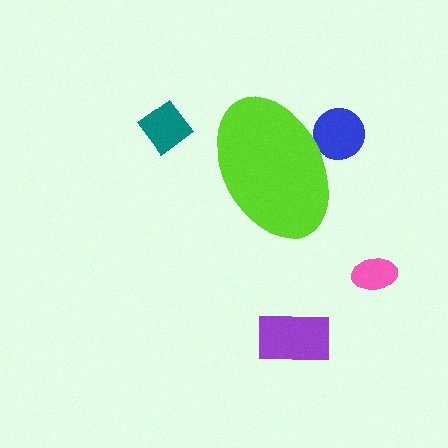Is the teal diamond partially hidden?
No, the teal diamond is fully visible.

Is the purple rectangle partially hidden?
No, the purple rectangle is fully visible.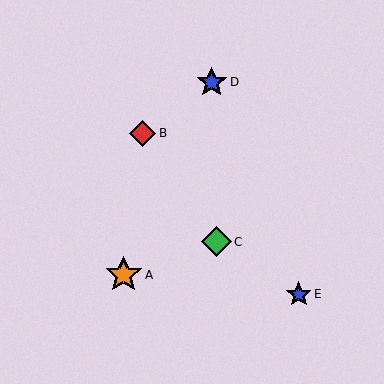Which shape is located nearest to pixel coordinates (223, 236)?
The green diamond (labeled C) at (216, 242) is nearest to that location.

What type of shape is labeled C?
Shape C is a green diamond.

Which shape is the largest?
The orange star (labeled A) is the largest.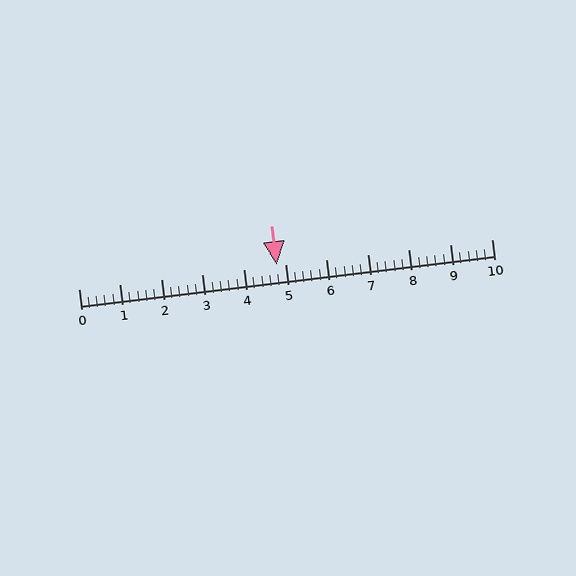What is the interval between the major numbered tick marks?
The major tick marks are spaced 1 units apart.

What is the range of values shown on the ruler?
The ruler shows values from 0 to 10.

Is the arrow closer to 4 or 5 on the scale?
The arrow is closer to 5.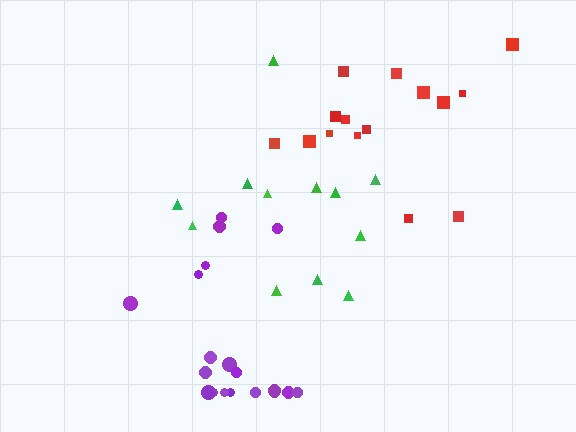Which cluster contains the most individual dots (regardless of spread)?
Purple (19).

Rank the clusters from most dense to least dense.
purple, red, green.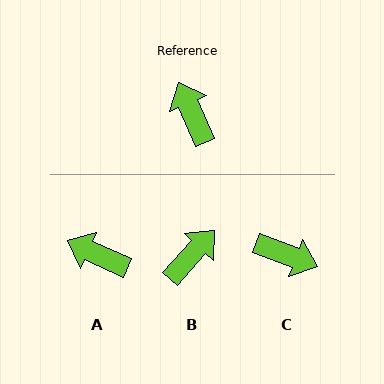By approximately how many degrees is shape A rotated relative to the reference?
Approximately 43 degrees counter-clockwise.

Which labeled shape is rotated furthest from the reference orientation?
C, about 134 degrees away.